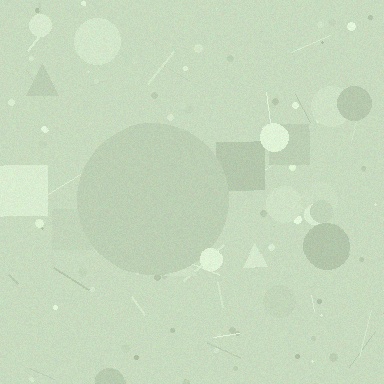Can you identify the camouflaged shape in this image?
The camouflaged shape is a circle.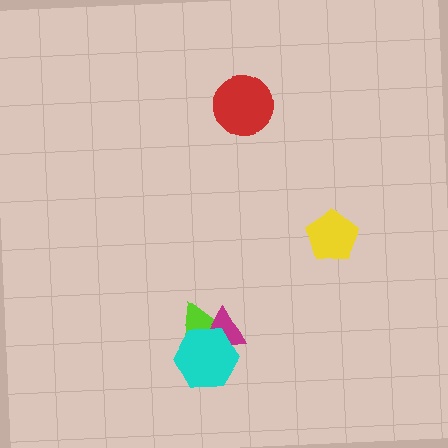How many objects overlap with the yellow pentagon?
0 objects overlap with the yellow pentagon.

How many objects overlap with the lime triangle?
2 objects overlap with the lime triangle.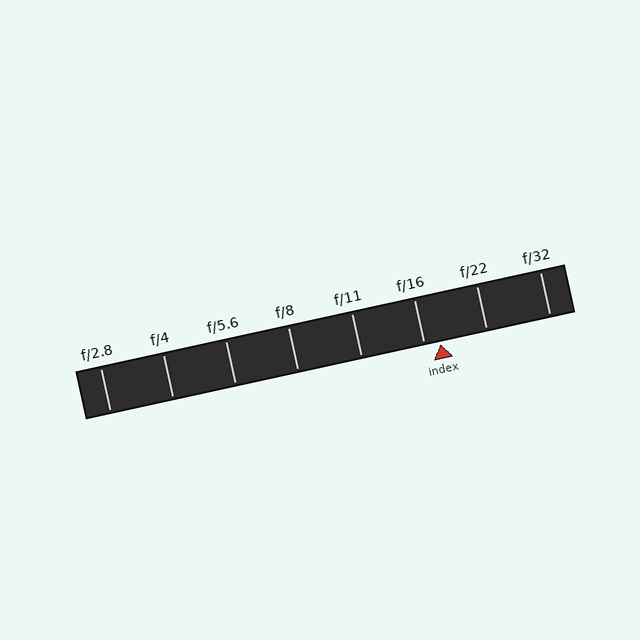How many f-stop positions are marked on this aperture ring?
There are 8 f-stop positions marked.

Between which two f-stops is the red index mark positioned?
The index mark is between f/16 and f/22.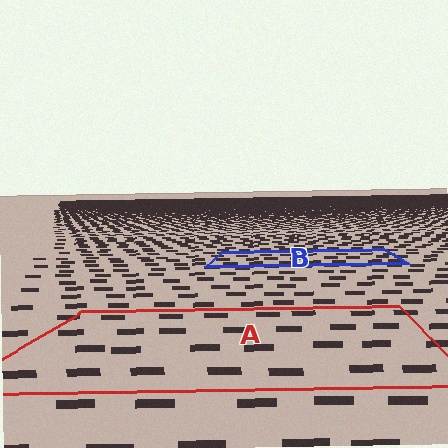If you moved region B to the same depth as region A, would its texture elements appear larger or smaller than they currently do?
They would appear larger. At a closer depth, the same texture elements are projected at a bigger on-screen size.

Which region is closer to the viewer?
Region A is closer. The texture elements there are larger and more spread out.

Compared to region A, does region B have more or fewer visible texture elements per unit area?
Region B has more texture elements per unit area — they are packed more densely because it is farther away.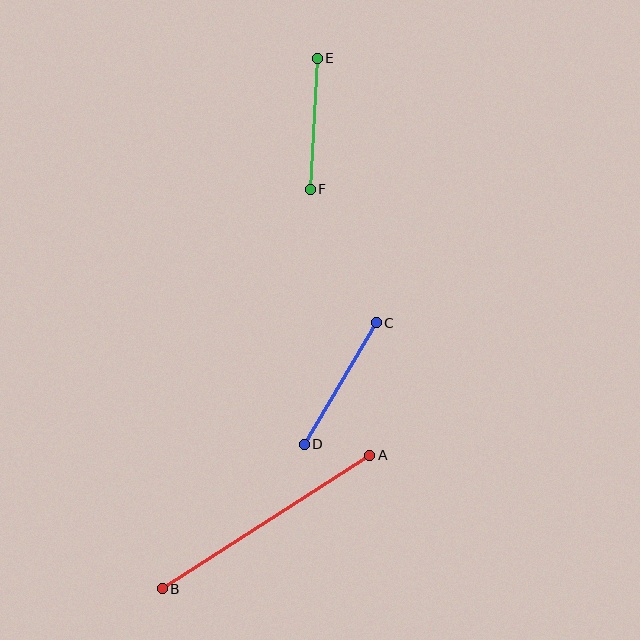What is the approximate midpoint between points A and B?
The midpoint is at approximately (266, 522) pixels.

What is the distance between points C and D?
The distance is approximately 141 pixels.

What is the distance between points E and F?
The distance is approximately 131 pixels.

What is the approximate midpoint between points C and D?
The midpoint is at approximately (340, 383) pixels.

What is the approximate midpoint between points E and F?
The midpoint is at approximately (314, 124) pixels.